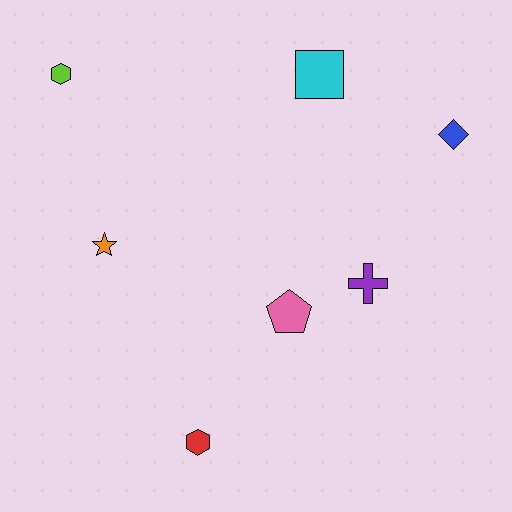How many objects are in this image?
There are 7 objects.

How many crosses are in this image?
There is 1 cross.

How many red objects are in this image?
There is 1 red object.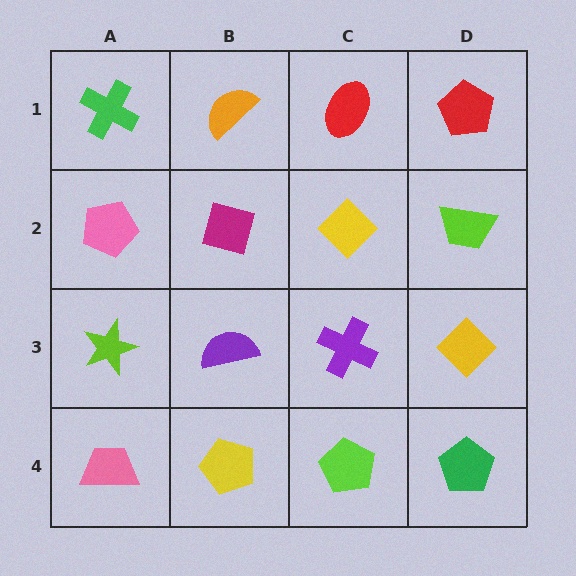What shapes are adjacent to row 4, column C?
A purple cross (row 3, column C), a yellow pentagon (row 4, column B), a green pentagon (row 4, column D).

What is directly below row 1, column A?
A pink pentagon.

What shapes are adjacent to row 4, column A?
A lime star (row 3, column A), a yellow pentagon (row 4, column B).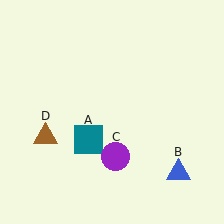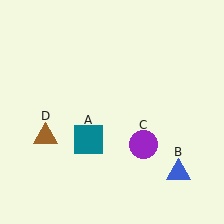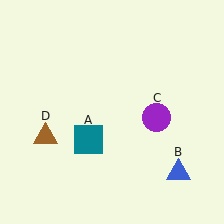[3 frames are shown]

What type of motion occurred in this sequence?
The purple circle (object C) rotated counterclockwise around the center of the scene.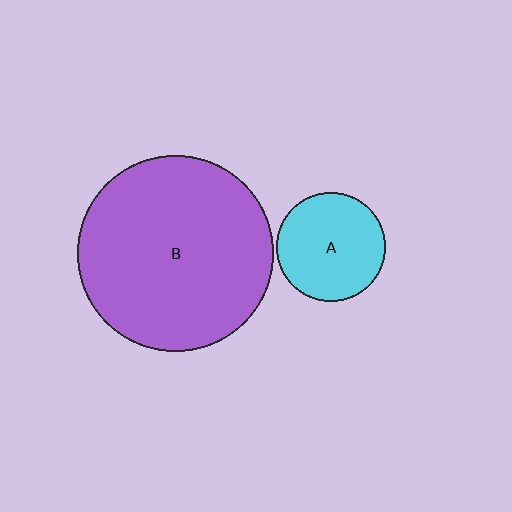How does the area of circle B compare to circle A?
Approximately 3.2 times.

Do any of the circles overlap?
No, none of the circles overlap.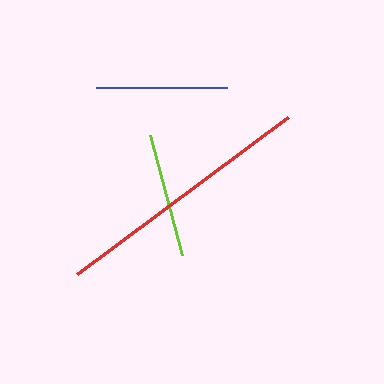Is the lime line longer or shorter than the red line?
The red line is longer than the lime line.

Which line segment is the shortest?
The lime line is the shortest at approximately 125 pixels.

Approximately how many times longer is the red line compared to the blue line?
The red line is approximately 2.0 times the length of the blue line.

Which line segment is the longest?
The red line is the longest at approximately 263 pixels.